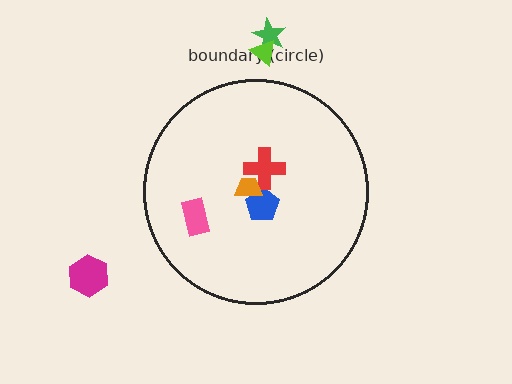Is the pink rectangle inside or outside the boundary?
Inside.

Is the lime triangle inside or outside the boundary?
Outside.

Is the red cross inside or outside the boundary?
Inside.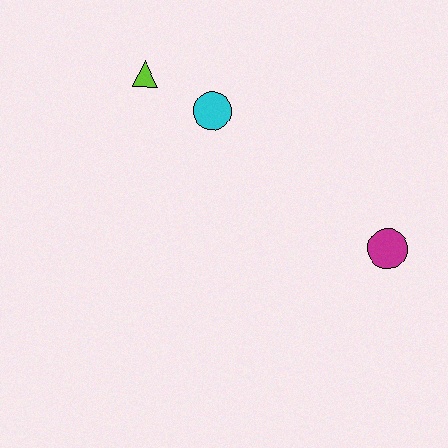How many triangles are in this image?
There is 1 triangle.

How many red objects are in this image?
There are no red objects.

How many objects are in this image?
There are 3 objects.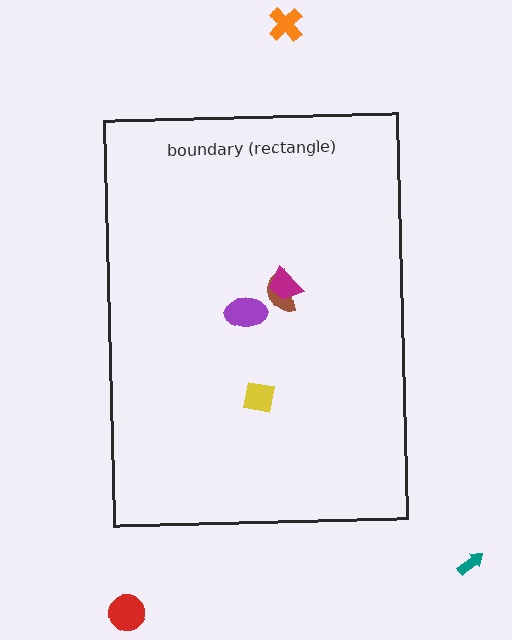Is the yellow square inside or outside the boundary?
Inside.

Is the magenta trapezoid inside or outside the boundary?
Inside.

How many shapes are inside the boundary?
4 inside, 3 outside.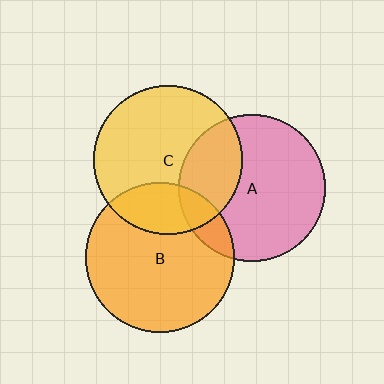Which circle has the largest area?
Circle B (orange).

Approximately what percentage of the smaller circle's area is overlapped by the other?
Approximately 30%.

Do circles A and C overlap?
Yes.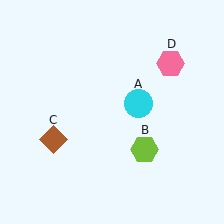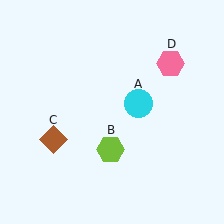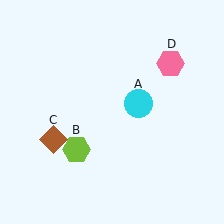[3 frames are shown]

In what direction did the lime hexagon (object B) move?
The lime hexagon (object B) moved left.